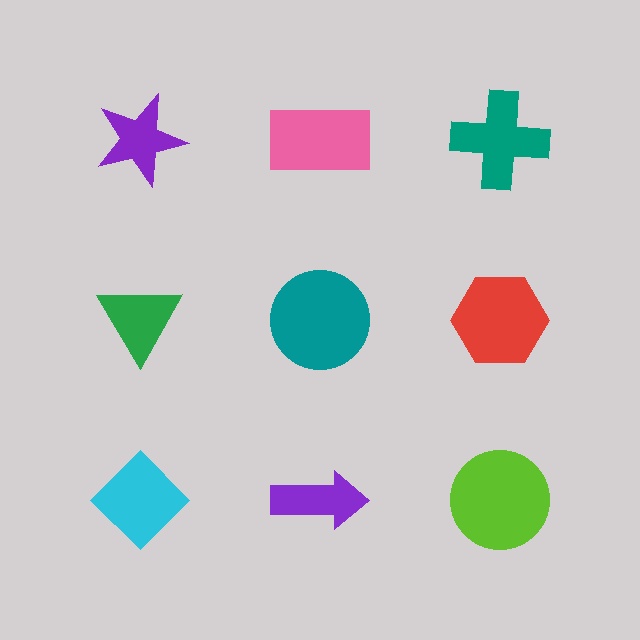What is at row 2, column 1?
A green triangle.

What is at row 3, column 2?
A purple arrow.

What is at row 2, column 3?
A red hexagon.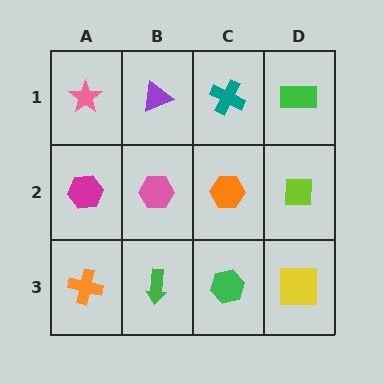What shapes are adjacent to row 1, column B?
A pink hexagon (row 2, column B), a pink star (row 1, column A), a teal cross (row 1, column C).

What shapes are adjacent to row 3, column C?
An orange hexagon (row 2, column C), a green arrow (row 3, column B), a yellow square (row 3, column D).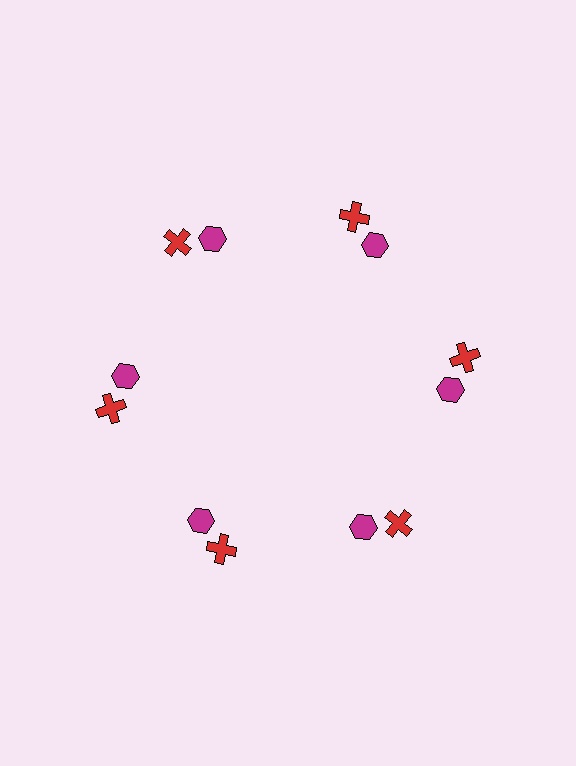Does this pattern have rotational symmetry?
Yes, this pattern has 6-fold rotational symmetry. It looks the same after rotating 60 degrees around the center.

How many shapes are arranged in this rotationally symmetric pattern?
There are 12 shapes, arranged in 6 groups of 2.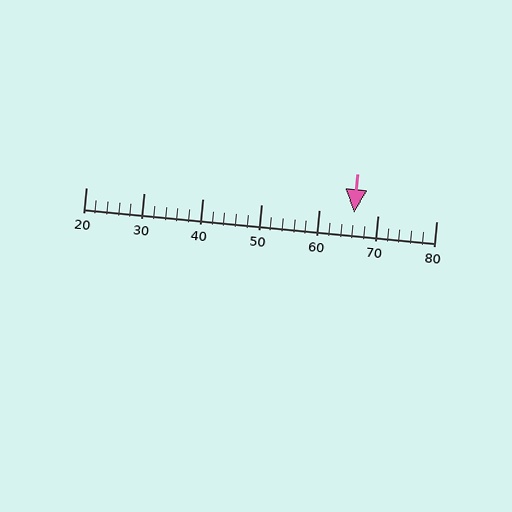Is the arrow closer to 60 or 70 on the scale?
The arrow is closer to 70.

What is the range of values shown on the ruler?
The ruler shows values from 20 to 80.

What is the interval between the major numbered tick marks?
The major tick marks are spaced 10 units apart.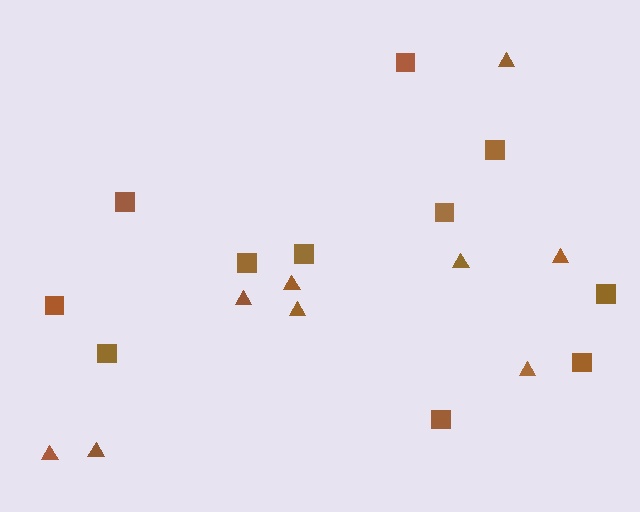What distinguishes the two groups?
There are 2 groups: one group of triangles (9) and one group of squares (11).